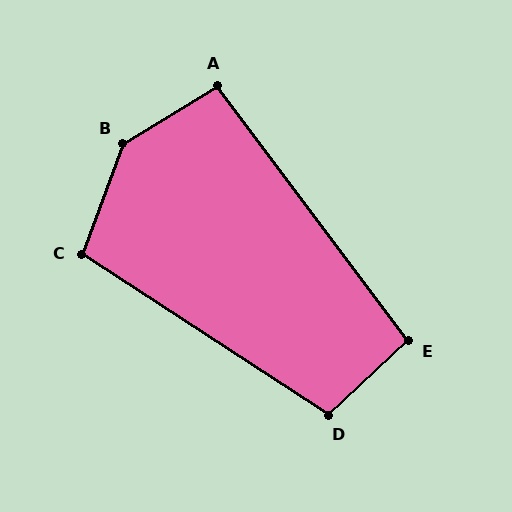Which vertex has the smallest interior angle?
A, at approximately 96 degrees.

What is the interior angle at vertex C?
Approximately 103 degrees (obtuse).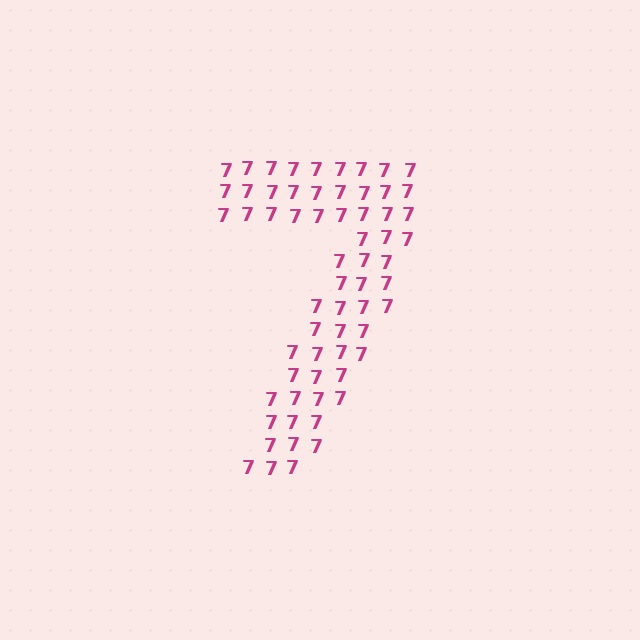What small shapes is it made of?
It is made of small digit 7's.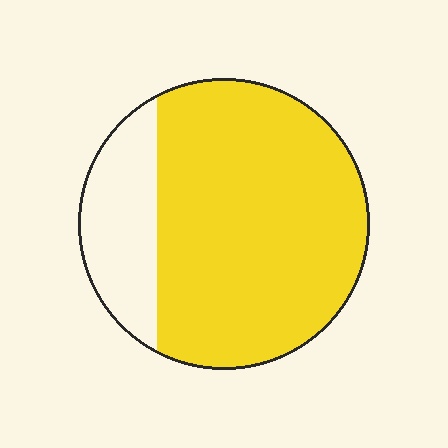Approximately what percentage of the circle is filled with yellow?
Approximately 80%.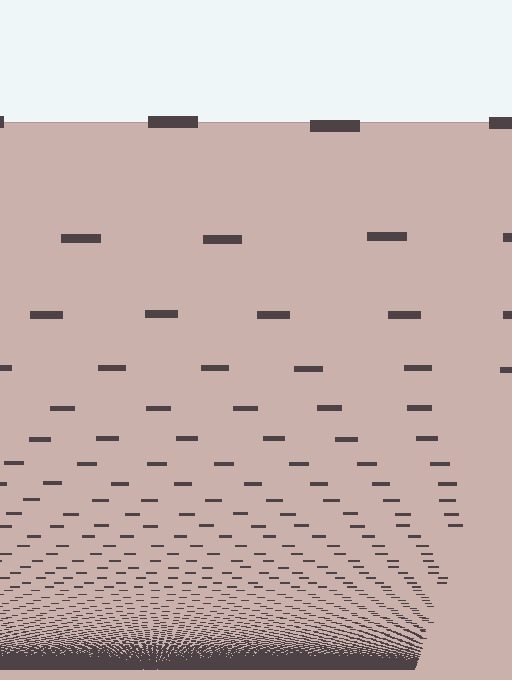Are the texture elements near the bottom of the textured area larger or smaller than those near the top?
Smaller. The gradient is inverted — elements near the bottom are smaller and denser.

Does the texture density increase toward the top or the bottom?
Density increases toward the bottom.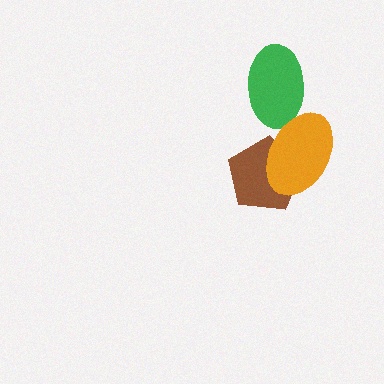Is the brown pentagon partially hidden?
Yes, it is partially covered by another shape.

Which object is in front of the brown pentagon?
The orange ellipse is in front of the brown pentagon.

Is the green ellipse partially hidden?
Yes, it is partially covered by another shape.